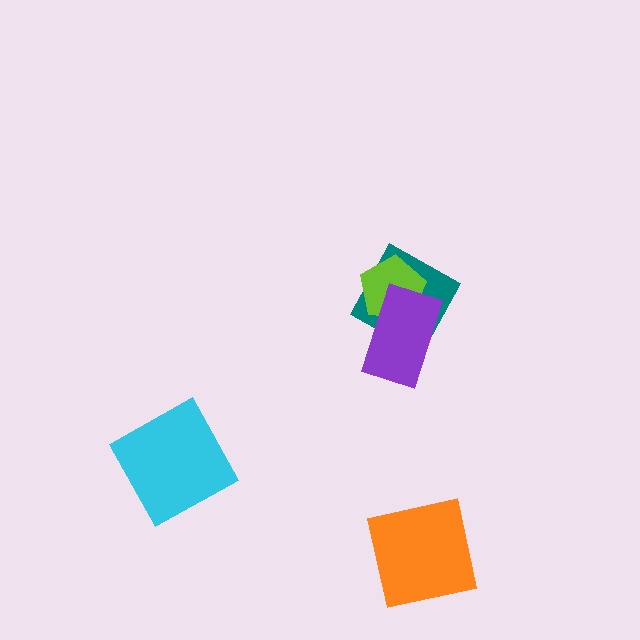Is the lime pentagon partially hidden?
Yes, it is partially covered by another shape.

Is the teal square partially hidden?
Yes, it is partially covered by another shape.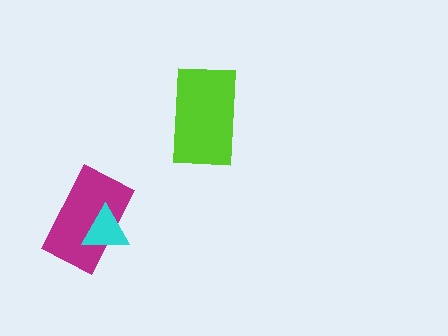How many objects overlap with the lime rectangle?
0 objects overlap with the lime rectangle.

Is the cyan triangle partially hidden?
No, no other shape covers it.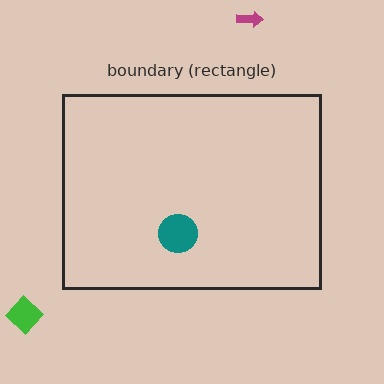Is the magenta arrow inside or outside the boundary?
Outside.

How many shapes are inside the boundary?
1 inside, 2 outside.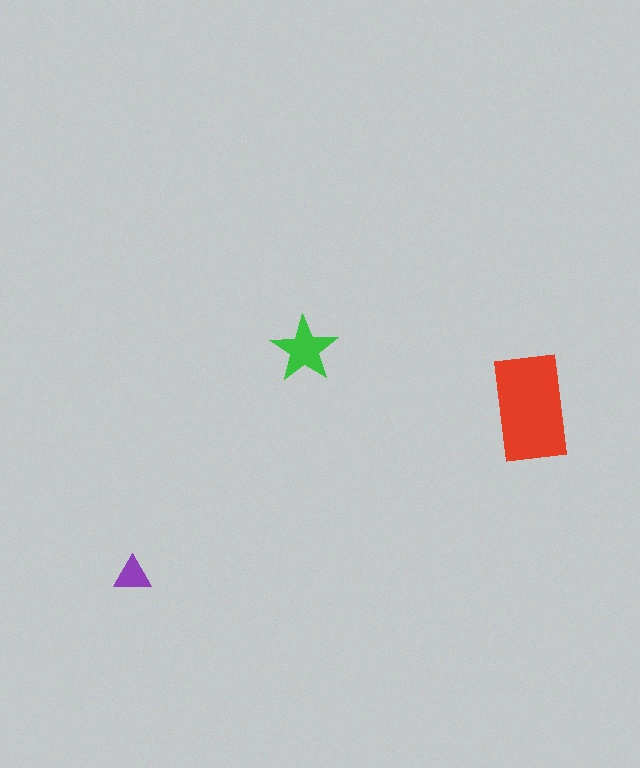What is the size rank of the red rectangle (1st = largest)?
1st.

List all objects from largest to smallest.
The red rectangle, the green star, the purple triangle.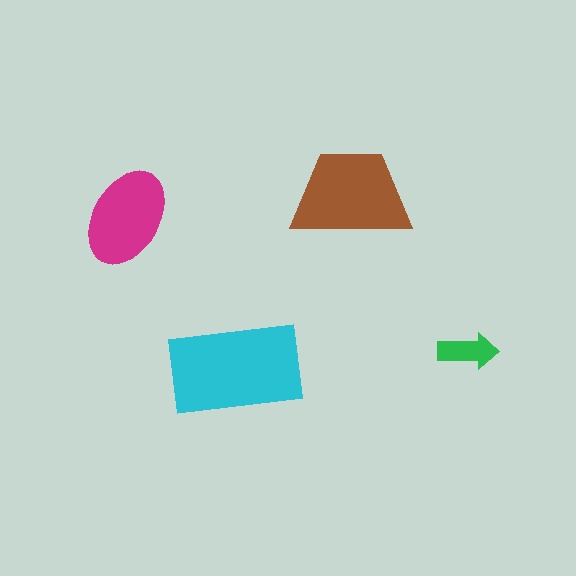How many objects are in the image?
There are 4 objects in the image.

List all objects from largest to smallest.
The cyan rectangle, the brown trapezoid, the magenta ellipse, the green arrow.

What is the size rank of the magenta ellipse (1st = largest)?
3rd.